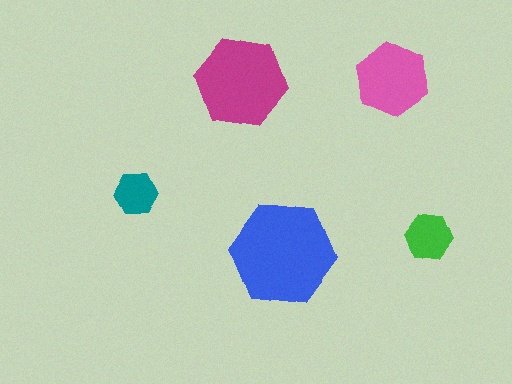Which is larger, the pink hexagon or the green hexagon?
The pink one.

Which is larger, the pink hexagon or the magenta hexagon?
The magenta one.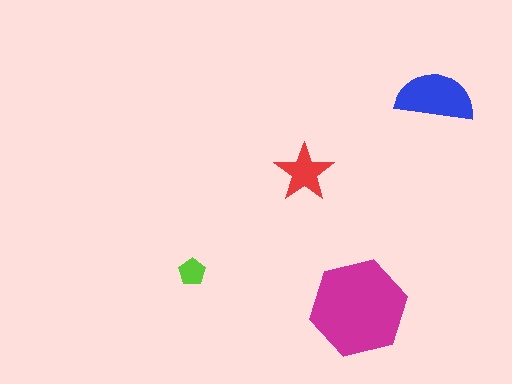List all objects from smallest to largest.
The lime pentagon, the red star, the blue semicircle, the magenta hexagon.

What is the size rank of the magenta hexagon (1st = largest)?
1st.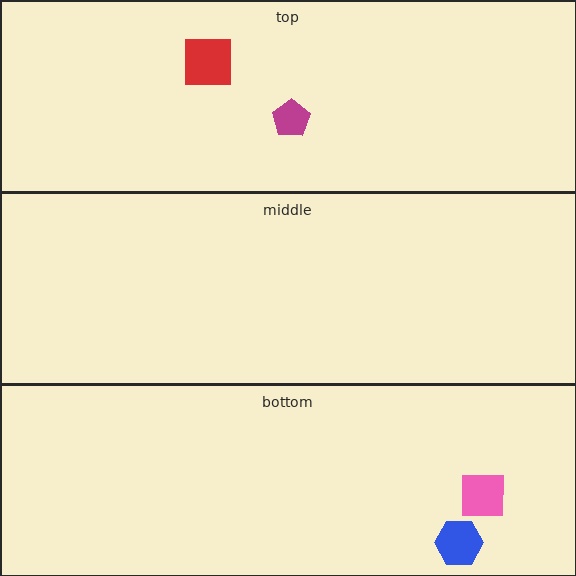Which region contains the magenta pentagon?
The top region.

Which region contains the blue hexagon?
The bottom region.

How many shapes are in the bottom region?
2.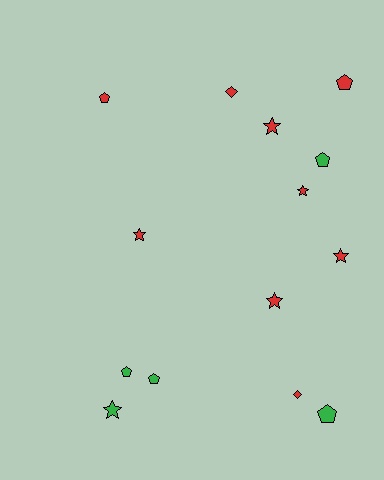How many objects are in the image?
There are 14 objects.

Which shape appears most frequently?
Star, with 6 objects.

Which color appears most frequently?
Red, with 9 objects.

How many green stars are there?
There is 1 green star.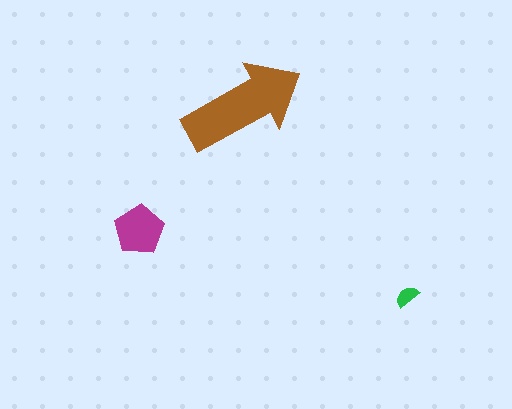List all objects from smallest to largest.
The green semicircle, the magenta pentagon, the brown arrow.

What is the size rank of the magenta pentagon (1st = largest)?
2nd.